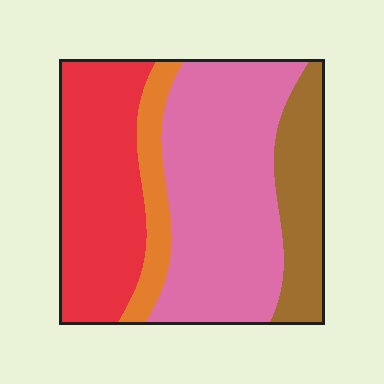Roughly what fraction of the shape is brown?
Brown takes up less than a quarter of the shape.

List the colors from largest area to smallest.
From largest to smallest: pink, red, brown, orange.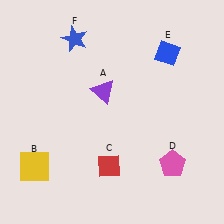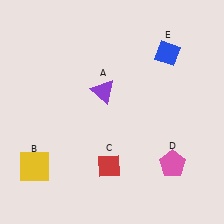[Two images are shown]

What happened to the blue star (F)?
The blue star (F) was removed in Image 2. It was in the top-left area of Image 1.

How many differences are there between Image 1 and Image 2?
There is 1 difference between the two images.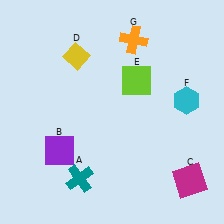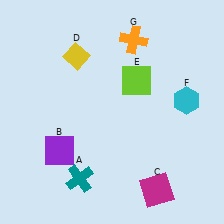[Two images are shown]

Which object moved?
The magenta square (C) moved left.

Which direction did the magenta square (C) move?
The magenta square (C) moved left.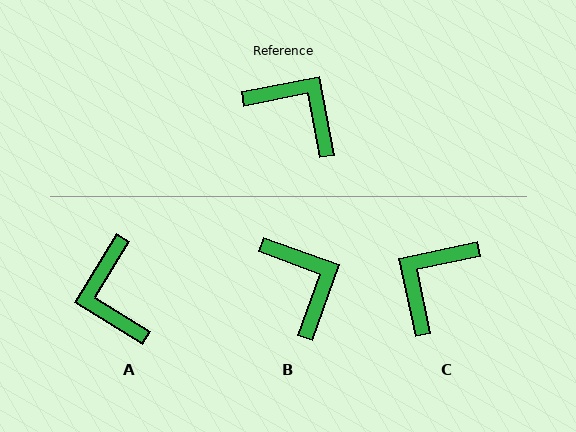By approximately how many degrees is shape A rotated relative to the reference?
Approximately 138 degrees counter-clockwise.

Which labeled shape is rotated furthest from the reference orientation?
A, about 138 degrees away.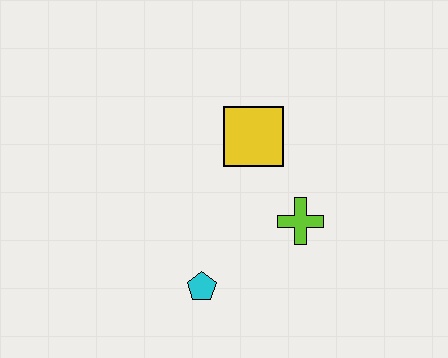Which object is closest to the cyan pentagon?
The lime cross is closest to the cyan pentagon.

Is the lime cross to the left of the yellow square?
No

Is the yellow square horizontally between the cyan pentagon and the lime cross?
Yes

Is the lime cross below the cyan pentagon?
No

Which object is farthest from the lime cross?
The cyan pentagon is farthest from the lime cross.